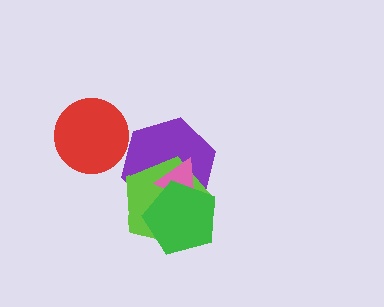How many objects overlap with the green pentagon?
3 objects overlap with the green pentagon.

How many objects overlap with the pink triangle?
3 objects overlap with the pink triangle.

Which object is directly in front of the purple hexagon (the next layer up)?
The lime pentagon is directly in front of the purple hexagon.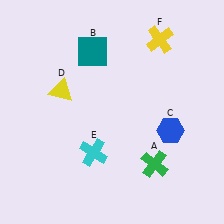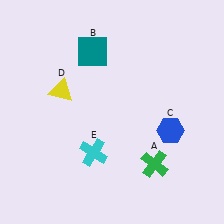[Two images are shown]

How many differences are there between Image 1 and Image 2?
There is 1 difference between the two images.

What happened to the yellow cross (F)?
The yellow cross (F) was removed in Image 2. It was in the top-right area of Image 1.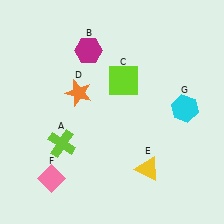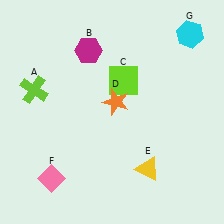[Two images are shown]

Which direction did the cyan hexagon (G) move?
The cyan hexagon (G) moved up.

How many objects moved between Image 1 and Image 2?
3 objects moved between the two images.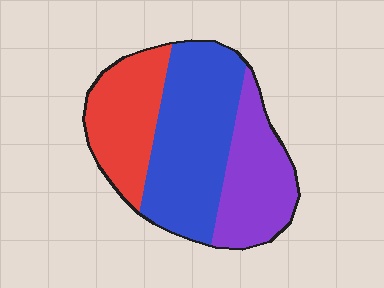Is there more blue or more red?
Blue.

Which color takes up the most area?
Blue, at roughly 45%.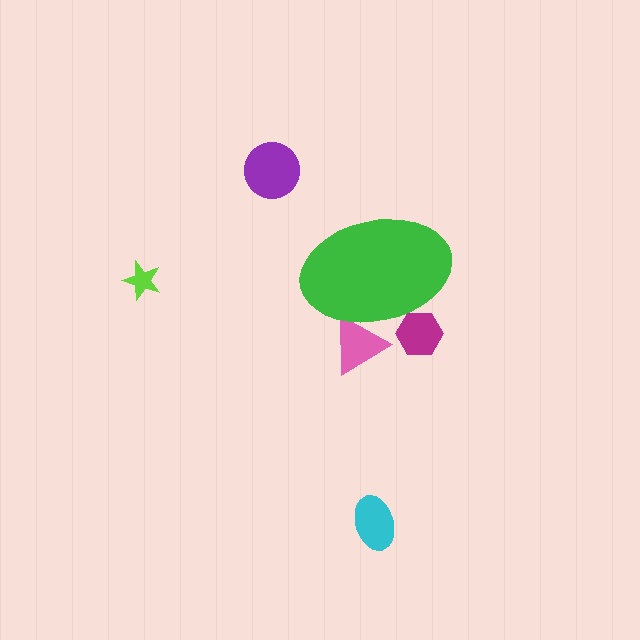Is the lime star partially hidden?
No, the lime star is fully visible.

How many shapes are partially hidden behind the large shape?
2 shapes are partially hidden.